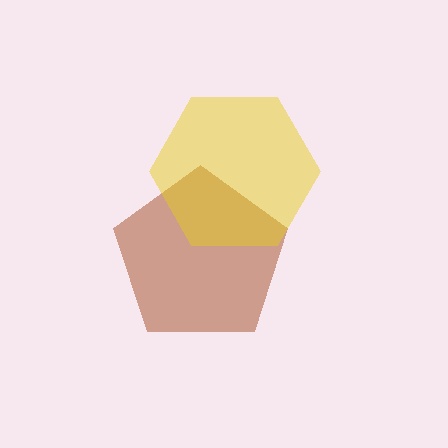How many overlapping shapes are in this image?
There are 2 overlapping shapes in the image.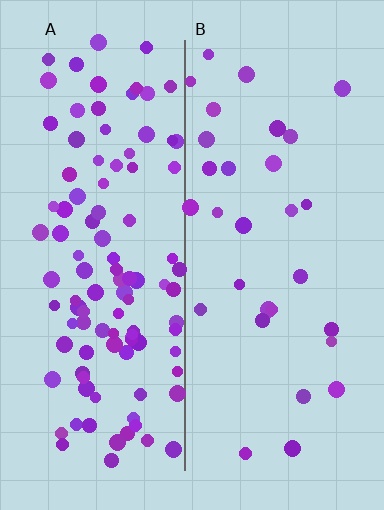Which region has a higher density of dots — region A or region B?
A (the left).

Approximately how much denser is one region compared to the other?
Approximately 3.5× — region A over region B.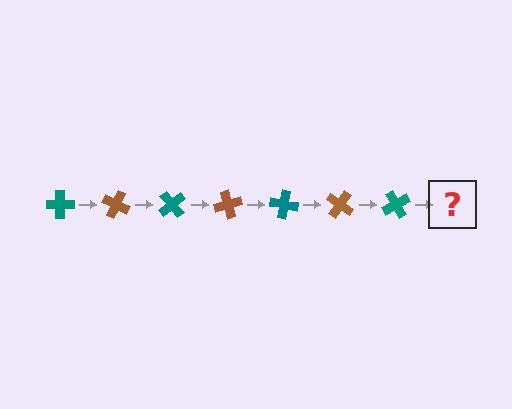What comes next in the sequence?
The next element should be a brown cross, rotated 175 degrees from the start.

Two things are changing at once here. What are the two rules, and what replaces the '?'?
The two rules are that it rotates 25 degrees each step and the color cycles through teal and brown. The '?' should be a brown cross, rotated 175 degrees from the start.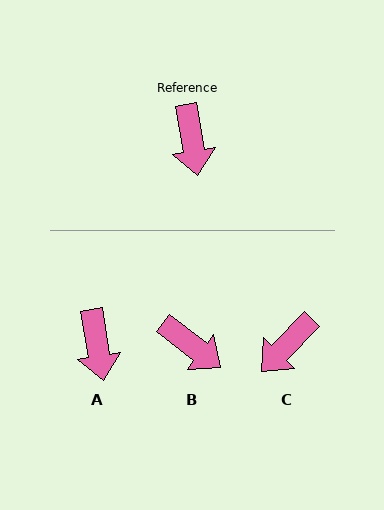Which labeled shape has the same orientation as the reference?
A.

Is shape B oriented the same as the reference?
No, it is off by about 43 degrees.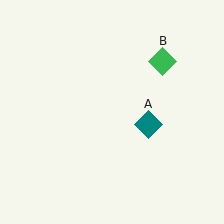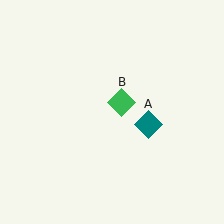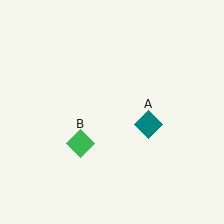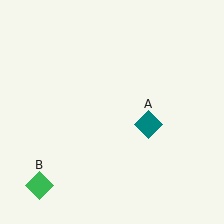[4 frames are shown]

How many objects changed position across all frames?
1 object changed position: green diamond (object B).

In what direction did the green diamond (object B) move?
The green diamond (object B) moved down and to the left.